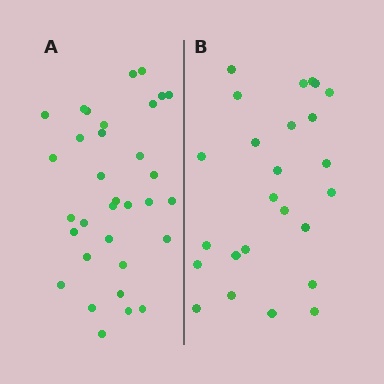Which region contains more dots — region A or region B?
Region A (the left region) has more dots.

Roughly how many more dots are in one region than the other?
Region A has roughly 8 or so more dots than region B.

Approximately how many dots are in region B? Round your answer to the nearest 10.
About 20 dots. (The exact count is 25, which rounds to 20.)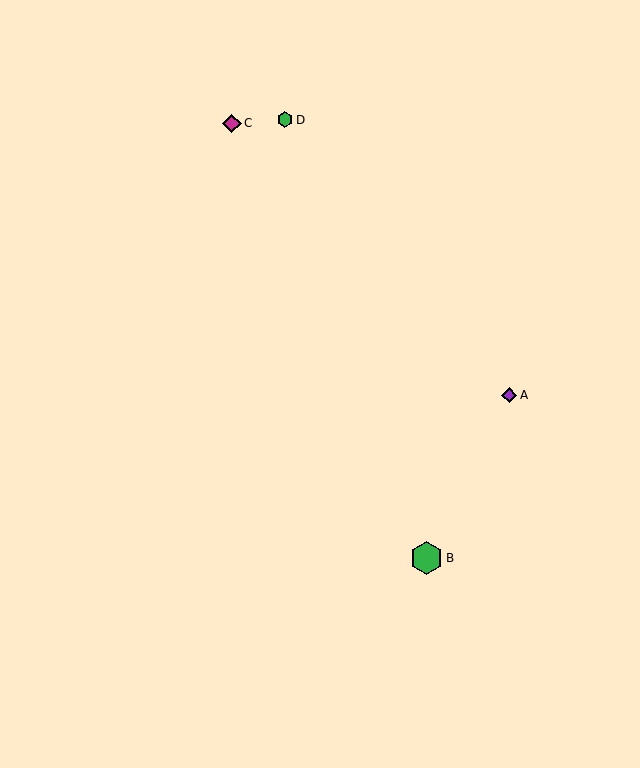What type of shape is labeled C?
Shape C is a magenta diamond.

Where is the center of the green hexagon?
The center of the green hexagon is at (285, 120).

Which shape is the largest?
The green hexagon (labeled B) is the largest.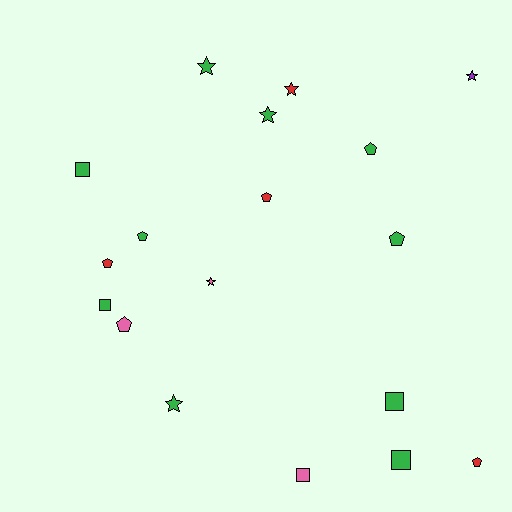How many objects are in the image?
There are 18 objects.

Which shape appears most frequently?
Pentagon, with 7 objects.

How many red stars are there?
There is 1 red star.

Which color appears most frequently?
Green, with 10 objects.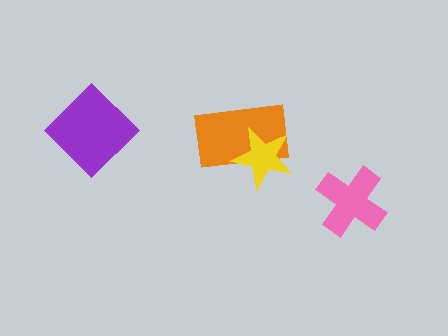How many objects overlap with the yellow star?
1 object overlaps with the yellow star.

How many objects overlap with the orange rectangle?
1 object overlaps with the orange rectangle.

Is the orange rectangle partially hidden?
Yes, it is partially covered by another shape.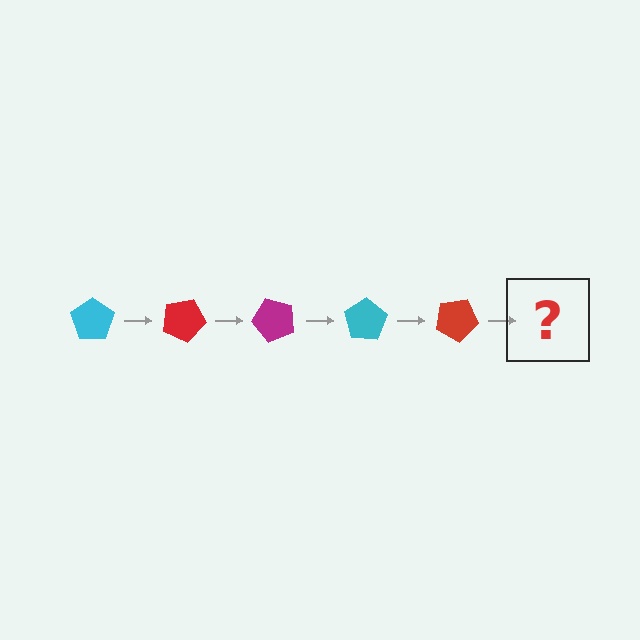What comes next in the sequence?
The next element should be a magenta pentagon, rotated 125 degrees from the start.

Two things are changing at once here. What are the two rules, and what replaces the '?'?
The two rules are that it rotates 25 degrees each step and the color cycles through cyan, red, and magenta. The '?' should be a magenta pentagon, rotated 125 degrees from the start.